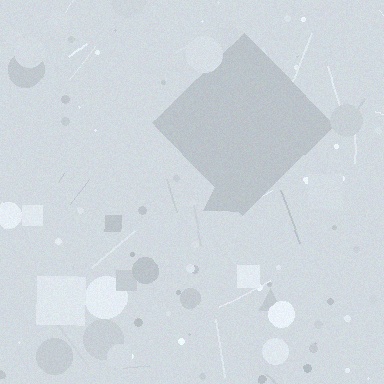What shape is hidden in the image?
A diamond is hidden in the image.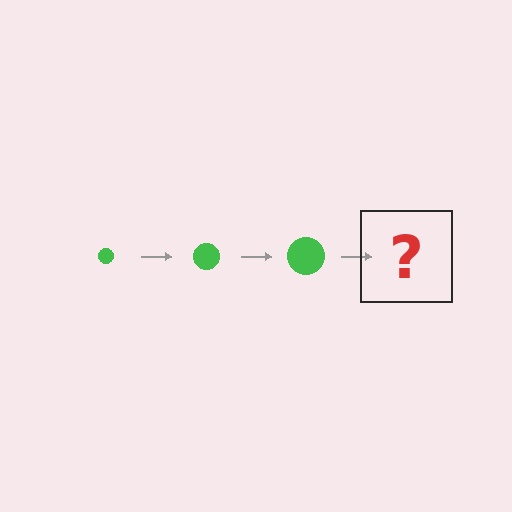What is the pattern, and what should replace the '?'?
The pattern is that the circle gets progressively larger each step. The '?' should be a green circle, larger than the previous one.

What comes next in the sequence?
The next element should be a green circle, larger than the previous one.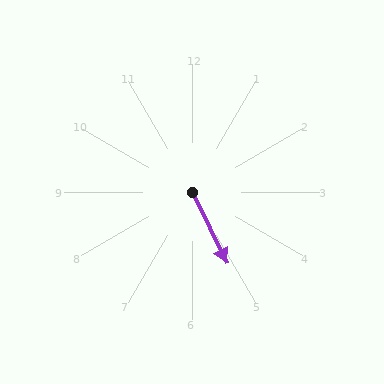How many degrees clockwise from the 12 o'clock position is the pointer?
Approximately 154 degrees.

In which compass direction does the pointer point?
Southeast.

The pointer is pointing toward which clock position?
Roughly 5 o'clock.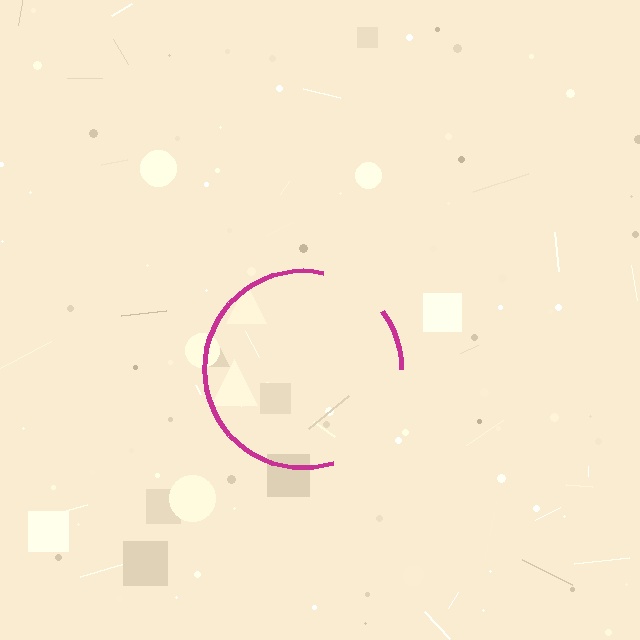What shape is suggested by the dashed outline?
The dashed outline suggests a circle.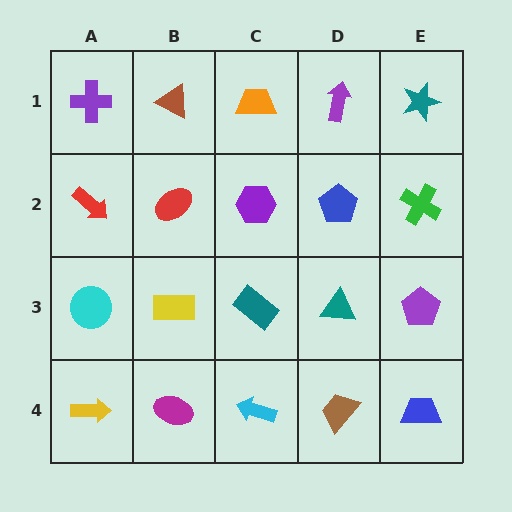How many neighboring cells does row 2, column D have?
4.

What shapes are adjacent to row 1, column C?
A purple hexagon (row 2, column C), a brown triangle (row 1, column B), a purple arrow (row 1, column D).